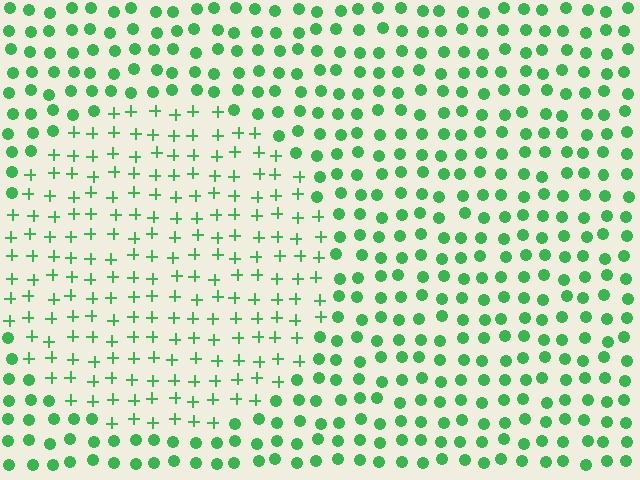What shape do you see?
I see a circle.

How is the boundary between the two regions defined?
The boundary is defined by a change in element shape: plus signs inside vs. circles outside. All elements share the same color and spacing.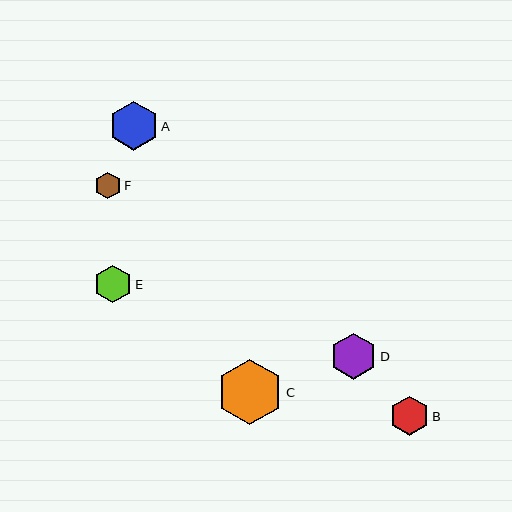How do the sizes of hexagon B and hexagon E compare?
Hexagon B and hexagon E are approximately the same size.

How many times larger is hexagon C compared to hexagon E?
Hexagon C is approximately 1.7 times the size of hexagon E.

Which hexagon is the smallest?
Hexagon F is the smallest with a size of approximately 26 pixels.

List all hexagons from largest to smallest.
From largest to smallest: C, A, D, B, E, F.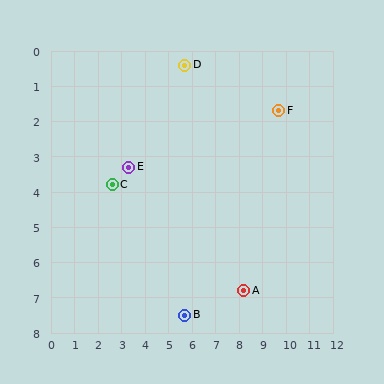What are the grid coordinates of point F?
Point F is at approximately (9.7, 1.7).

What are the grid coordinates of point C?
Point C is at approximately (2.6, 3.8).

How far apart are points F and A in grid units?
Points F and A are about 5.3 grid units apart.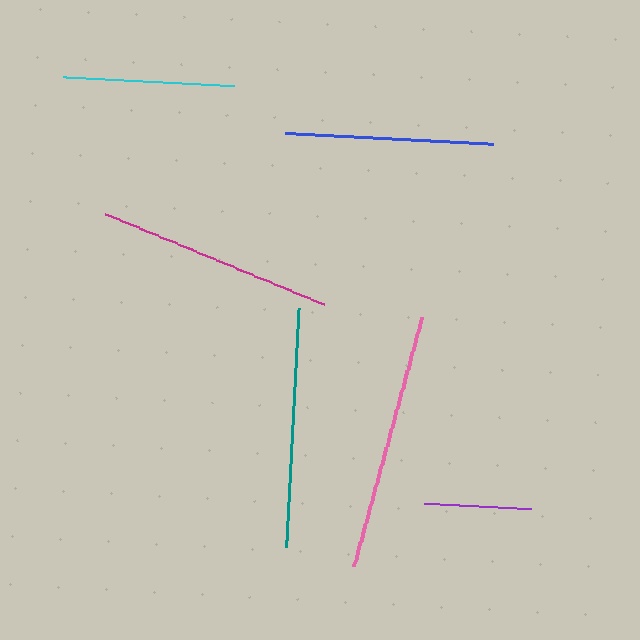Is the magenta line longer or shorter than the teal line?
The teal line is longer than the magenta line.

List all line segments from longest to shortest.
From longest to shortest: pink, teal, magenta, blue, cyan, purple.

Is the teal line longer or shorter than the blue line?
The teal line is longer than the blue line.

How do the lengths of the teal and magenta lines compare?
The teal and magenta lines are approximately the same length.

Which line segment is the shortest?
The purple line is the shortest at approximately 108 pixels.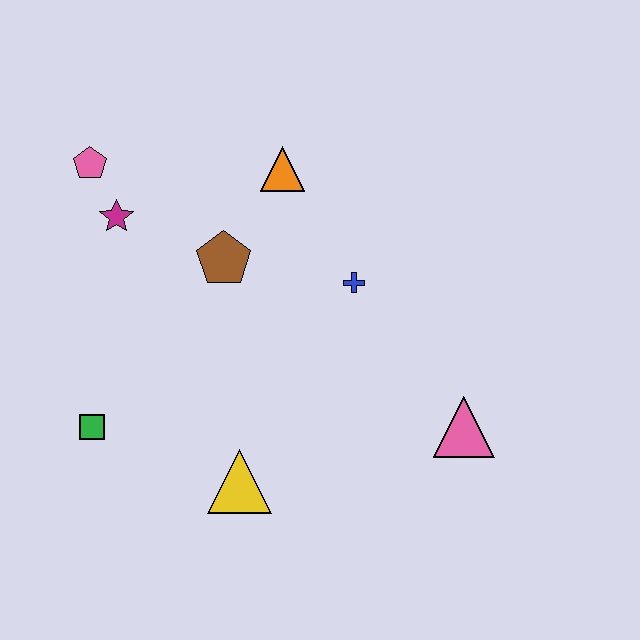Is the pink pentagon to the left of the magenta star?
Yes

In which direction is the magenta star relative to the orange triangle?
The magenta star is to the left of the orange triangle.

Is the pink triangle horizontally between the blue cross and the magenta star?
No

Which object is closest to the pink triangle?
The blue cross is closest to the pink triangle.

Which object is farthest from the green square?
The pink triangle is farthest from the green square.